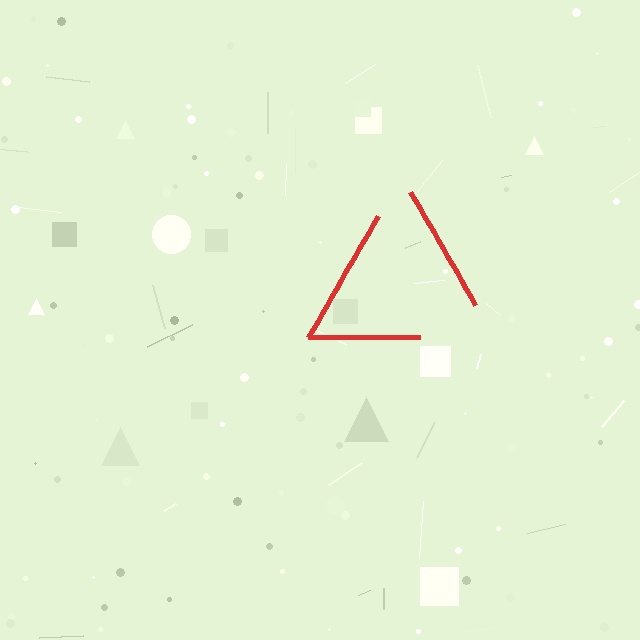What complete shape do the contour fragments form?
The contour fragments form a triangle.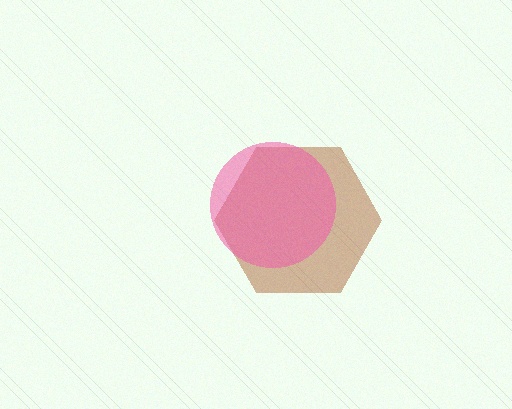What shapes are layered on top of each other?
The layered shapes are: a brown hexagon, a pink circle.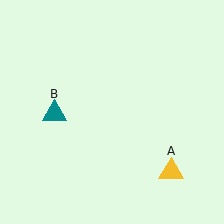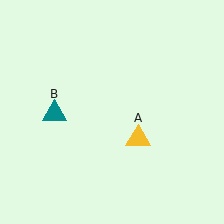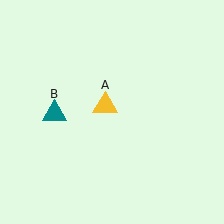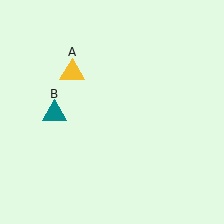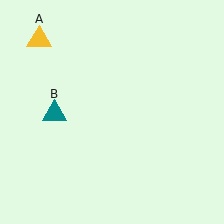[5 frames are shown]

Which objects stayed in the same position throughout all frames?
Teal triangle (object B) remained stationary.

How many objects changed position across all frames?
1 object changed position: yellow triangle (object A).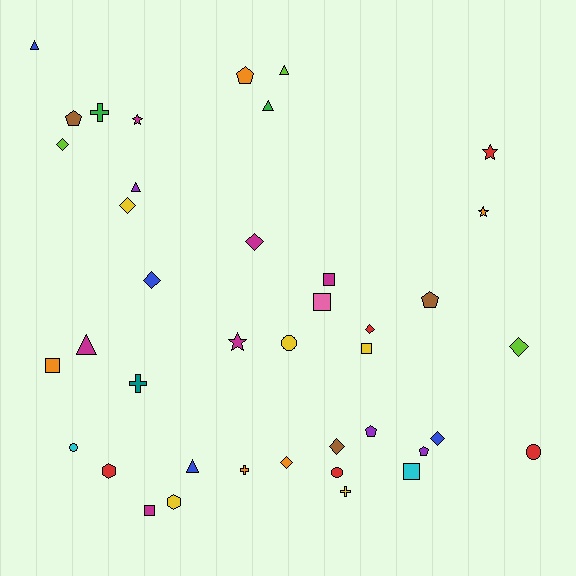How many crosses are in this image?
There are 4 crosses.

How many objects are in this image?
There are 40 objects.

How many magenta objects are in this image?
There are 6 magenta objects.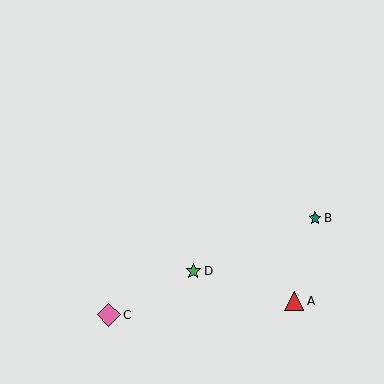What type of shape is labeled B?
Shape B is a teal star.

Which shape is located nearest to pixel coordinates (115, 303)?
The pink diamond (labeled C) at (109, 315) is nearest to that location.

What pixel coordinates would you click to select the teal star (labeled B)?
Click at (315, 218) to select the teal star B.